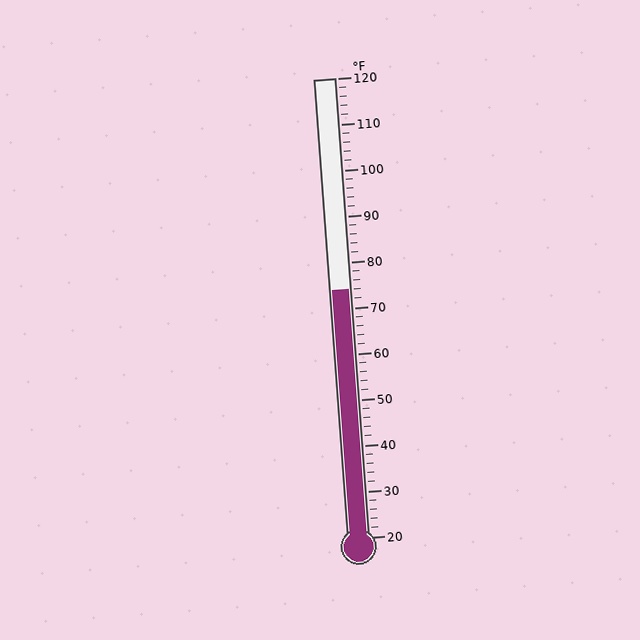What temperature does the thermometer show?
The thermometer shows approximately 74°F.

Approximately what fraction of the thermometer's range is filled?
The thermometer is filled to approximately 55% of its range.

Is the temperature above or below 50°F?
The temperature is above 50°F.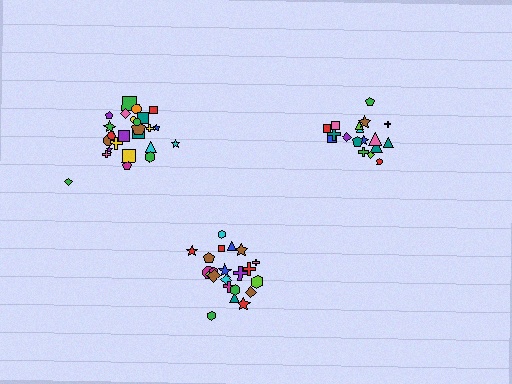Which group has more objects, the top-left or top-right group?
The top-left group.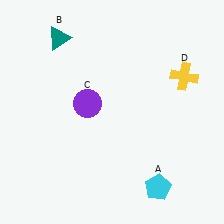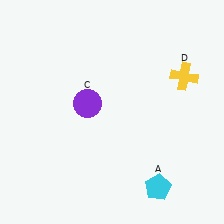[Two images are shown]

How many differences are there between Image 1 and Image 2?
There is 1 difference between the two images.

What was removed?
The teal triangle (B) was removed in Image 2.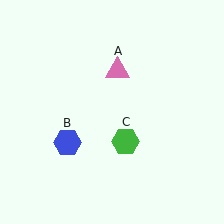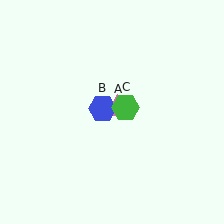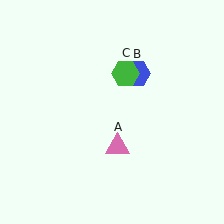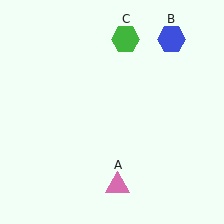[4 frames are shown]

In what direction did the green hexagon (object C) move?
The green hexagon (object C) moved up.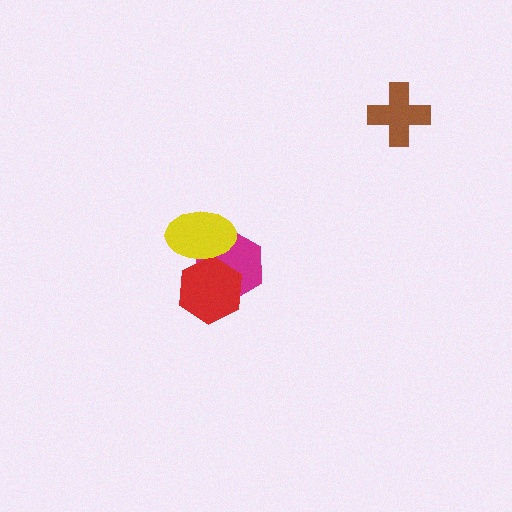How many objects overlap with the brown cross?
0 objects overlap with the brown cross.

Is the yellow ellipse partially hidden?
No, no other shape covers it.